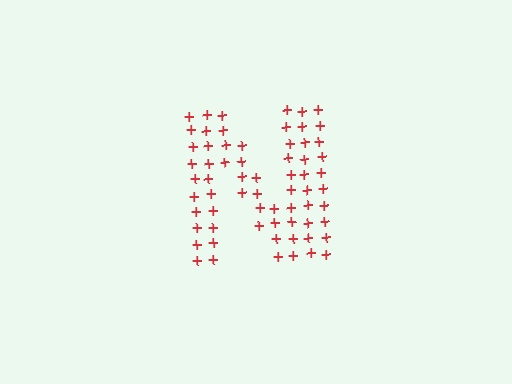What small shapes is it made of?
It is made of small plus signs.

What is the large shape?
The large shape is the letter N.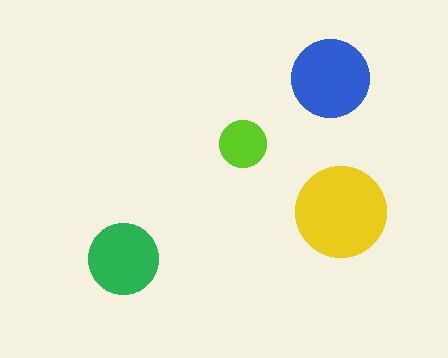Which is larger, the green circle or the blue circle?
The blue one.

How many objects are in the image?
There are 4 objects in the image.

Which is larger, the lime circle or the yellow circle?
The yellow one.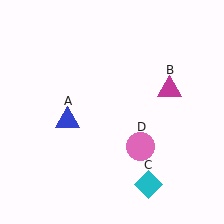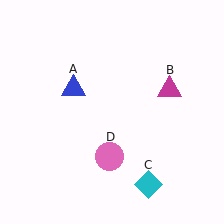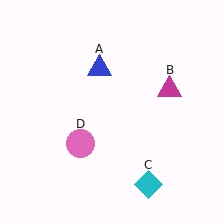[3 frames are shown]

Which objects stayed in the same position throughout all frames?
Magenta triangle (object B) and cyan diamond (object C) remained stationary.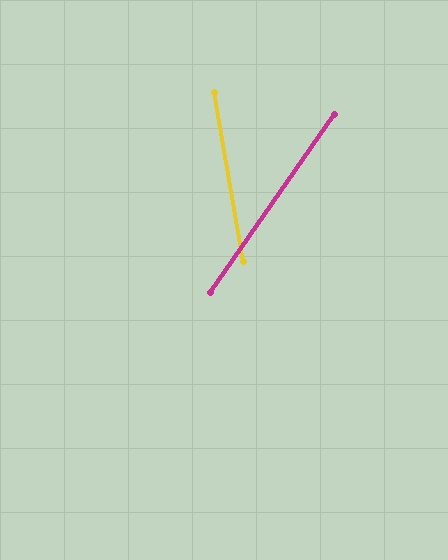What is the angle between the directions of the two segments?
Approximately 44 degrees.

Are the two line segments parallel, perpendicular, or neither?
Neither parallel nor perpendicular — they differ by about 44°.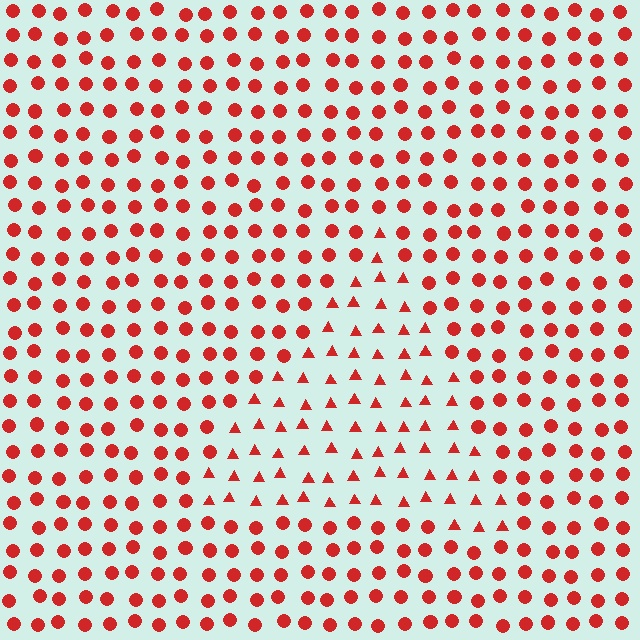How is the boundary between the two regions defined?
The boundary is defined by a change in element shape: triangles inside vs. circles outside. All elements share the same color and spacing.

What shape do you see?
I see a triangle.